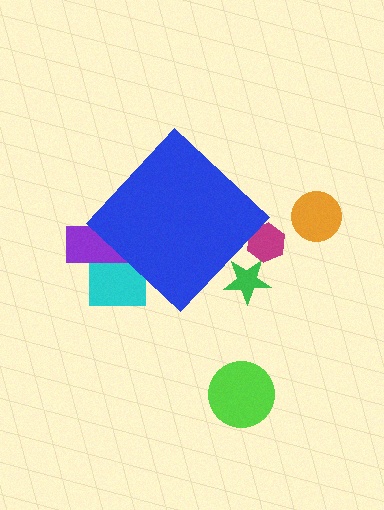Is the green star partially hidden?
Yes, the green star is partially hidden behind the blue diamond.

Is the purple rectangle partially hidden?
Yes, the purple rectangle is partially hidden behind the blue diamond.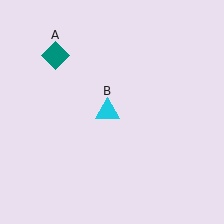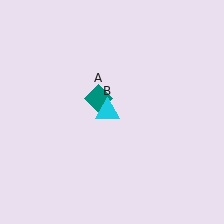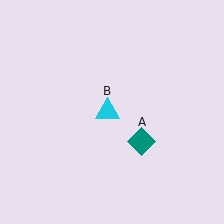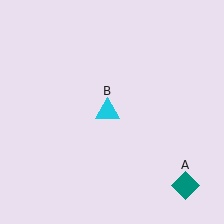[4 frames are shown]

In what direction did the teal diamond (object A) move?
The teal diamond (object A) moved down and to the right.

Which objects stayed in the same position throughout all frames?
Cyan triangle (object B) remained stationary.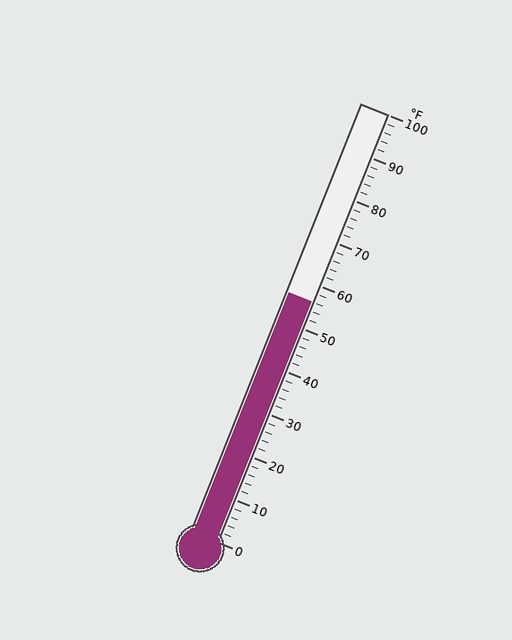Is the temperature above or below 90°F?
The temperature is below 90°F.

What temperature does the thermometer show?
The thermometer shows approximately 56°F.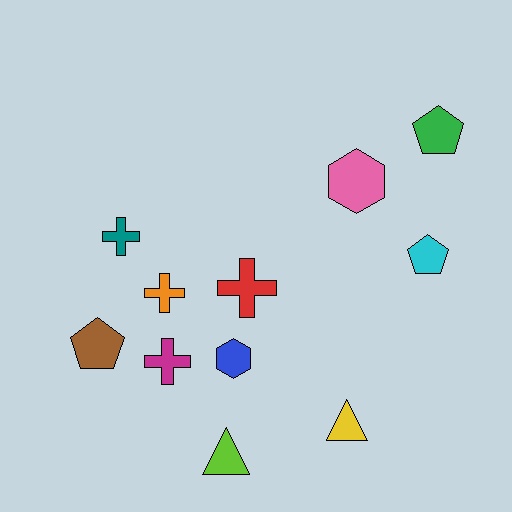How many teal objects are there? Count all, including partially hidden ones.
There is 1 teal object.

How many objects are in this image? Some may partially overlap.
There are 11 objects.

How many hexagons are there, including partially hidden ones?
There are 2 hexagons.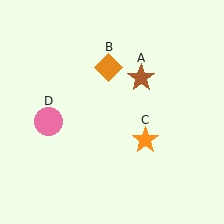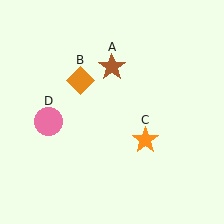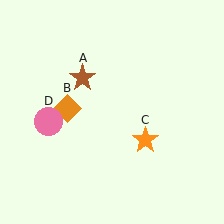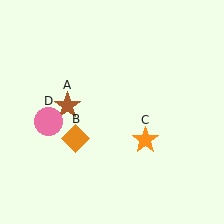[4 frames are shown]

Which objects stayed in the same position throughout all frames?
Orange star (object C) and pink circle (object D) remained stationary.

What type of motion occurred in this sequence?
The brown star (object A), orange diamond (object B) rotated counterclockwise around the center of the scene.